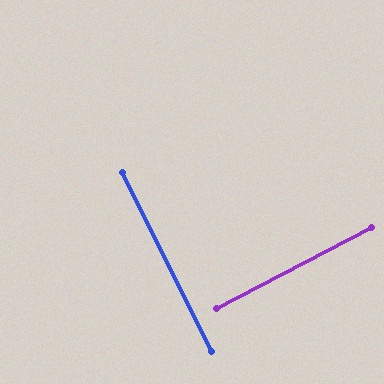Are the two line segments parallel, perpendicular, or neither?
Perpendicular — they meet at approximately 89°.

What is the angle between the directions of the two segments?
Approximately 89 degrees.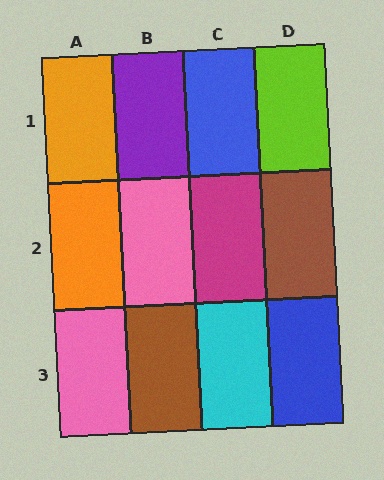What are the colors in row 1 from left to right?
Orange, purple, blue, lime.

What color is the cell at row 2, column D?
Brown.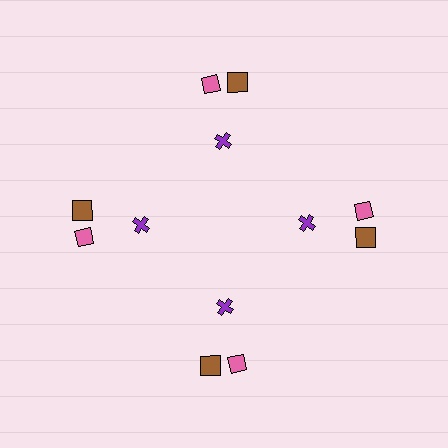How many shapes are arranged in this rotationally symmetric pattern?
There are 12 shapes, arranged in 4 groups of 3.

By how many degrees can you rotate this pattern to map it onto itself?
The pattern maps onto itself every 90 degrees of rotation.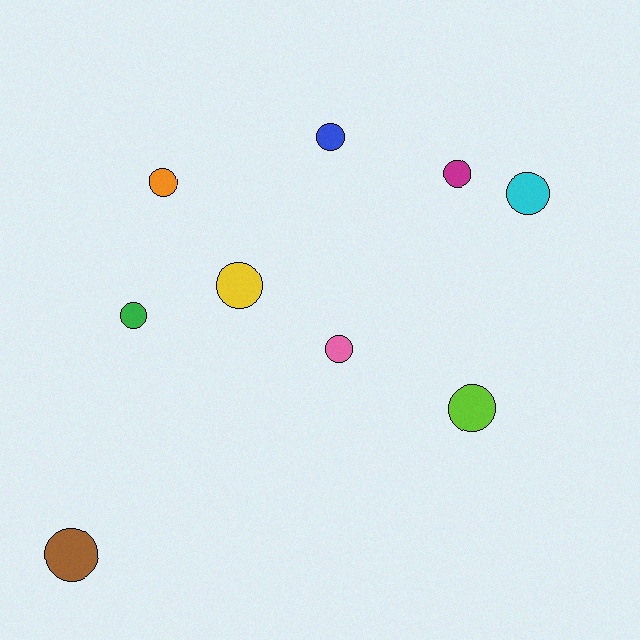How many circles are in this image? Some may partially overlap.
There are 9 circles.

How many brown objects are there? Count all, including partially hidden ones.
There is 1 brown object.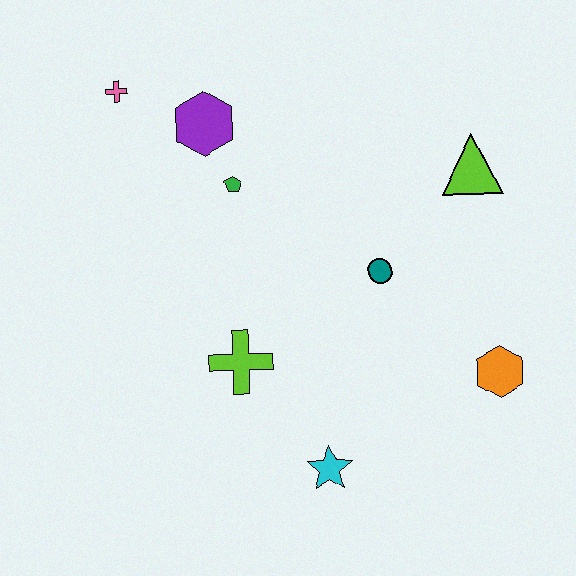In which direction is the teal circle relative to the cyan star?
The teal circle is above the cyan star.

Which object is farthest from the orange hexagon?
The pink cross is farthest from the orange hexagon.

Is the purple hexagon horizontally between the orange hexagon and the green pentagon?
No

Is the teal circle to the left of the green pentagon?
No